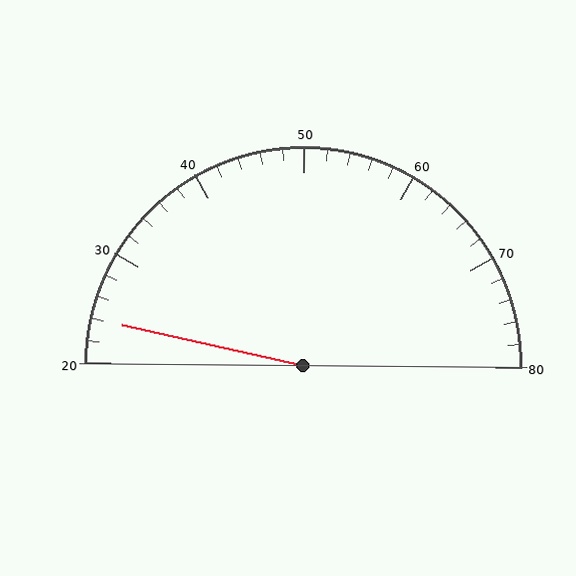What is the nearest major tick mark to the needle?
The nearest major tick mark is 20.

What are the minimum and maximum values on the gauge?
The gauge ranges from 20 to 80.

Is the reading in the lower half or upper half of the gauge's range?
The reading is in the lower half of the range (20 to 80).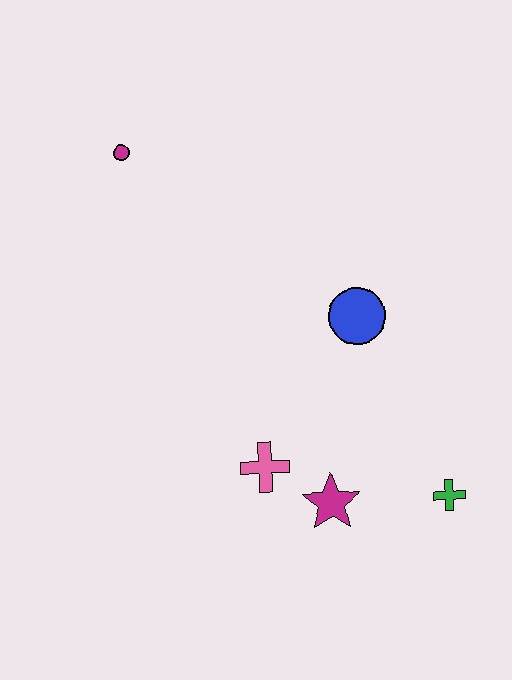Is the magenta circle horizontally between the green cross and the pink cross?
No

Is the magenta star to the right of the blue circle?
No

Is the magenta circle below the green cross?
No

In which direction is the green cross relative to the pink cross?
The green cross is to the right of the pink cross.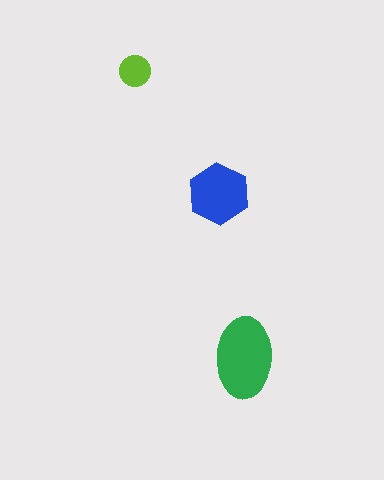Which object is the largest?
The green ellipse.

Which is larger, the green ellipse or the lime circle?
The green ellipse.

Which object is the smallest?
The lime circle.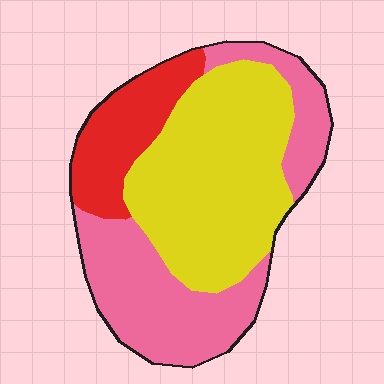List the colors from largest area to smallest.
From largest to smallest: yellow, pink, red.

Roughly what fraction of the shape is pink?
Pink takes up about three eighths (3/8) of the shape.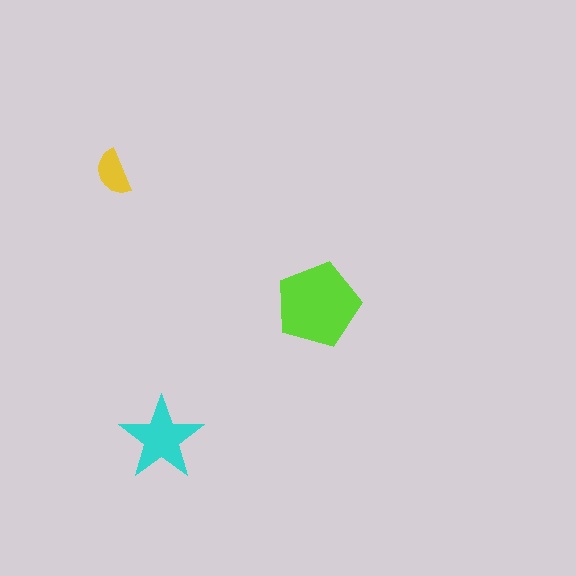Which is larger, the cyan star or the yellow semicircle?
The cyan star.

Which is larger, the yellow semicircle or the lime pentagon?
The lime pentagon.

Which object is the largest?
The lime pentagon.